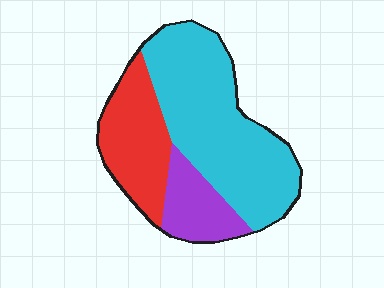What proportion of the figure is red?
Red covers about 25% of the figure.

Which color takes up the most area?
Cyan, at roughly 55%.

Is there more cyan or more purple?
Cyan.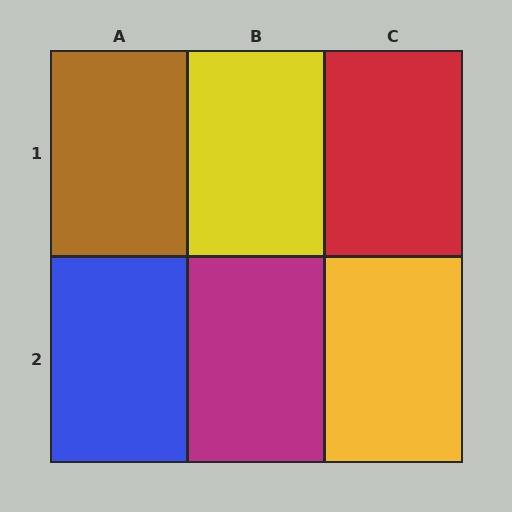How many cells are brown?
1 cell is brown.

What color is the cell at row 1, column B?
Yellow.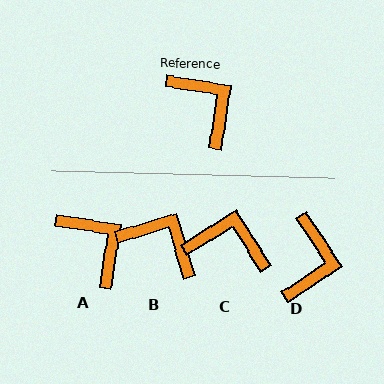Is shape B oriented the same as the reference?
No, it is off by about 25 degrees.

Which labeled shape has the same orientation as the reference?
A.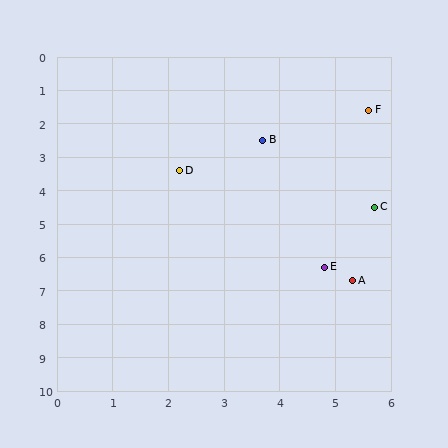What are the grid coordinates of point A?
Point A is at approximately (5.3, 6.7).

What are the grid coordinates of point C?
Point C is at approximately (5.7, 4.5).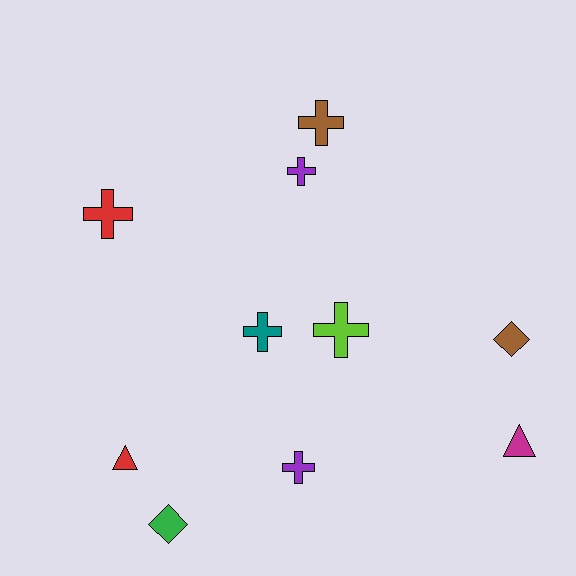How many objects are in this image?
There are 10 objects.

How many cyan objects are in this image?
There are no cyan objects.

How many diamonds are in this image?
There are 2 diamonds.